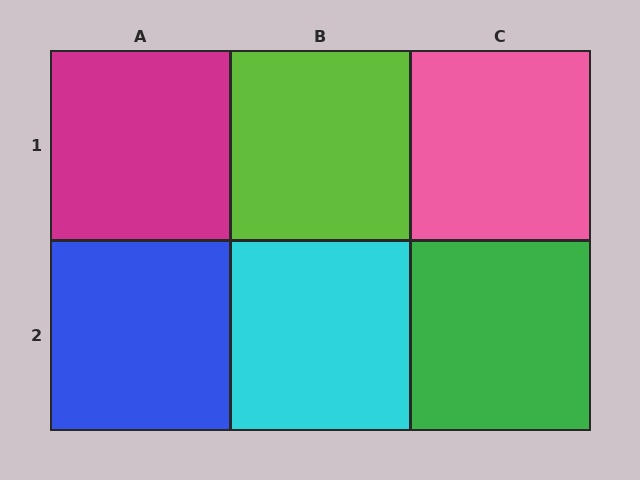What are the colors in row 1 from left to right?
Magenta, lime, pink.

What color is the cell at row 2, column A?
Blue.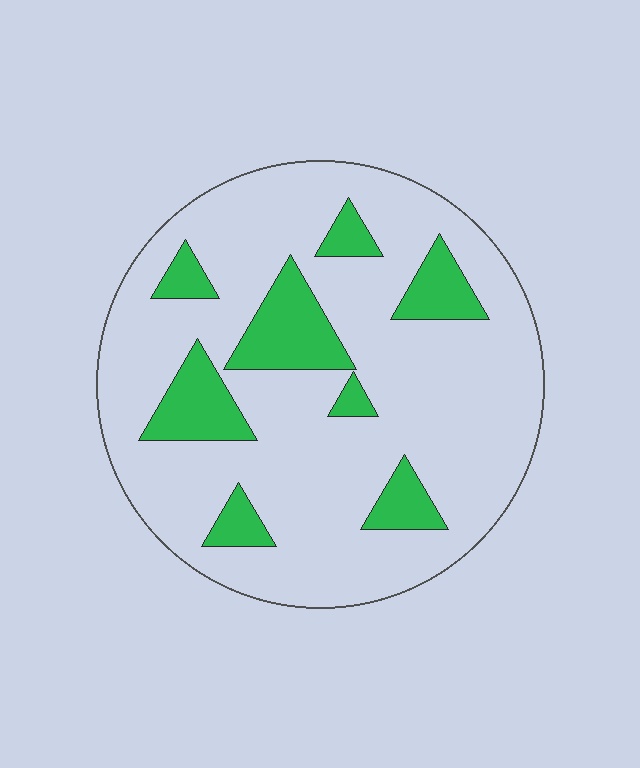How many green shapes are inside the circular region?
8.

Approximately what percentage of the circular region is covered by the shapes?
Approximately 20%.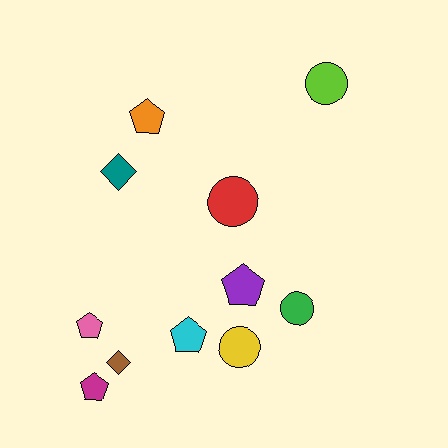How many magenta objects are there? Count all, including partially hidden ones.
There is 1 magenta object.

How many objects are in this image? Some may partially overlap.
There are 11 objects.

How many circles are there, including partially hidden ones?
There are 4 circles.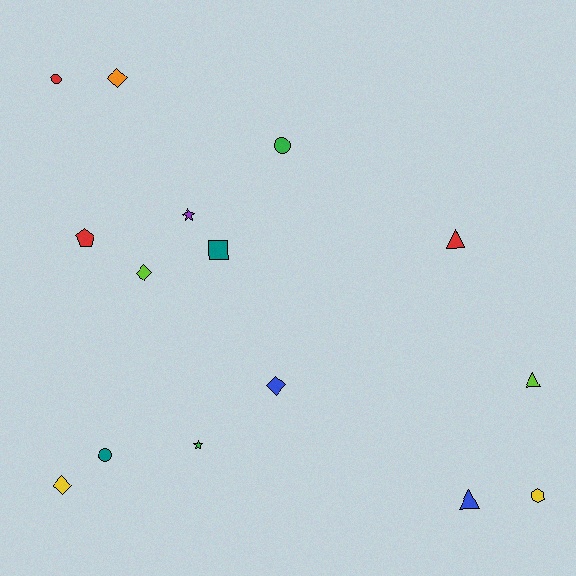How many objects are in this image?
There are 15 objects.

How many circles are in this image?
There are 3 circles.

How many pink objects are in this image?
There are no pink objects.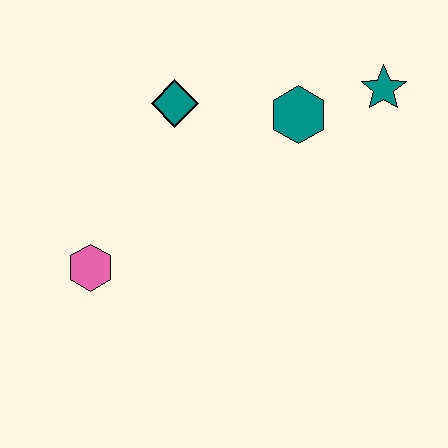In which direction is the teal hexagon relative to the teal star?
The teal hexagon is to the left of the teal star.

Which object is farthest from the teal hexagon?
The pink hexagon is farthest from the teal hexagon.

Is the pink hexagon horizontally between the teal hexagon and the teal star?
No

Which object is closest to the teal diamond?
The teal hexagon is closest to the teal diamond.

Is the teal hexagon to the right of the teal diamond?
Yes